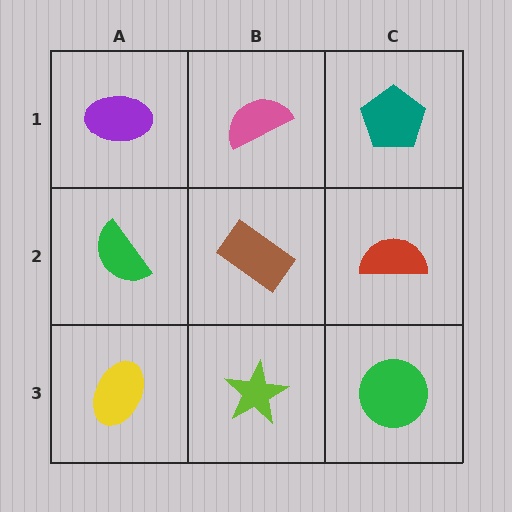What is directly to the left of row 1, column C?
A pink semicircle.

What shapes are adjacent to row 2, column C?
A teal pentagon (row 1, column C), a green circle (row 3, column C), a brown rectangle (row 2, column B).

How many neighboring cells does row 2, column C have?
3.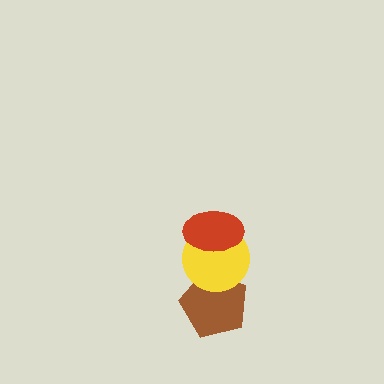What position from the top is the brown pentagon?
The brown pentagon is 3rd from the top.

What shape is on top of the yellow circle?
The red ellipse is on top of the yellow circle.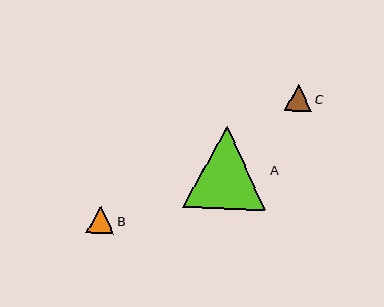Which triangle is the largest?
Triangle A is the largest with a size of approximately 83 pixels.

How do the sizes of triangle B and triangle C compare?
Triangle B and triangle C are approximately the same size.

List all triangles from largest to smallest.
From largest to smallest: A, B, C.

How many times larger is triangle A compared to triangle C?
Triangle A is approximately 3.0 times the size of triangle C.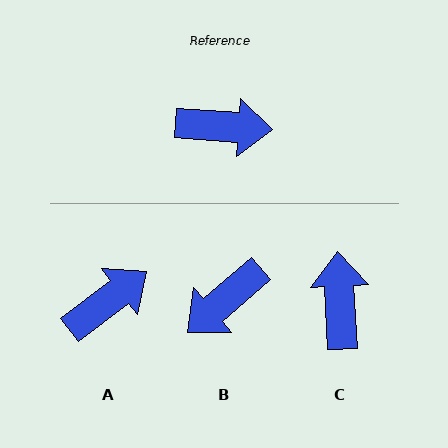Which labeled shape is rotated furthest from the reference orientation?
B, about 135 degrees away.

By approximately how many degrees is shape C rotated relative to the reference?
Approximately 97 degrees counter-clockwise.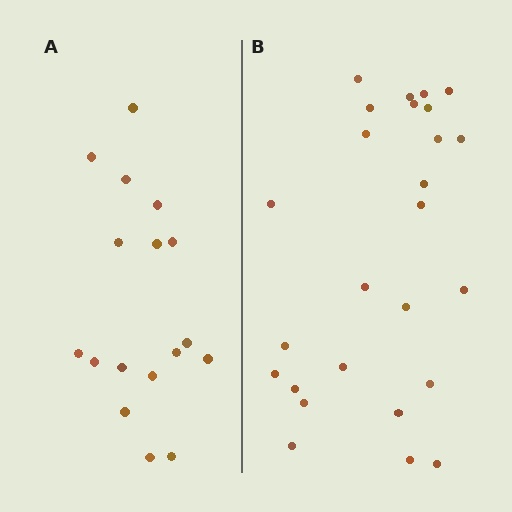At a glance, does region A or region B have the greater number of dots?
Region B (the right region) has more dots.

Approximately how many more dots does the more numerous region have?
Region B has roughly 8 or so more dots than region A.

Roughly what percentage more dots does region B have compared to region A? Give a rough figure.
About 55% more.